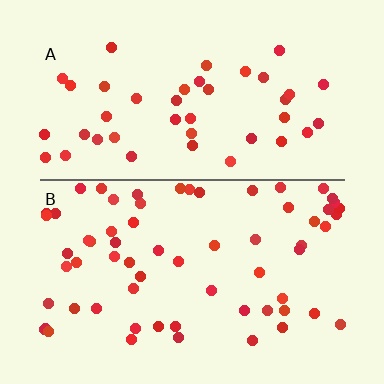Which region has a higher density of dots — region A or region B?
B (the bottom).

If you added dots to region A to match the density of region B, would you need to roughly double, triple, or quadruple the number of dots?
Approximately double.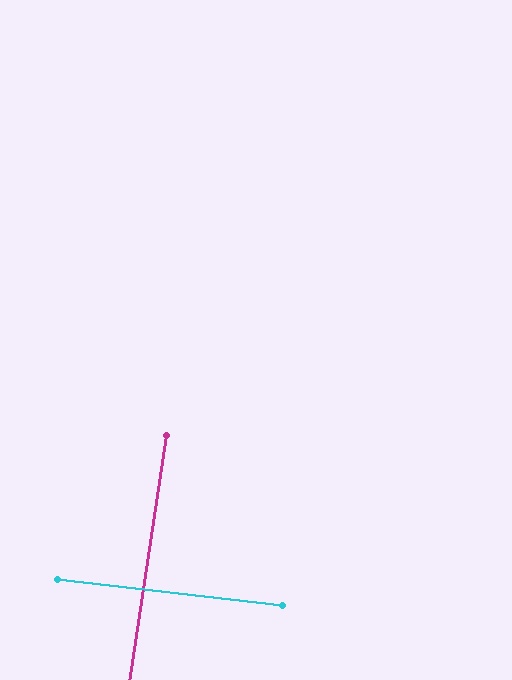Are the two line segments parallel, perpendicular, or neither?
Perpendicular — they meet at approximately 88°.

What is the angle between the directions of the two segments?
Approximately 88 degrees.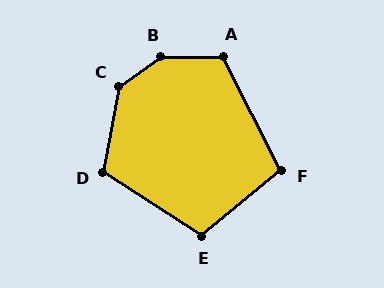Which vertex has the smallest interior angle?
F, at approximately 103 degrees.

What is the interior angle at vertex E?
Approximately 107 degrees (obtuse).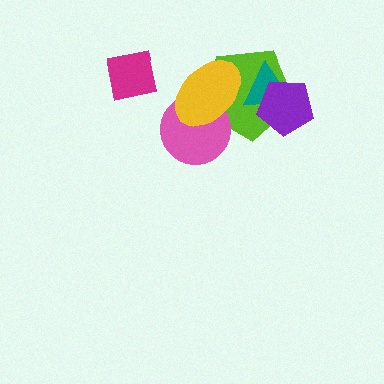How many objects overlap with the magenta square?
0 objects overlap with the magenta square.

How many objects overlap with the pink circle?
2 objects overlap with the pink circle.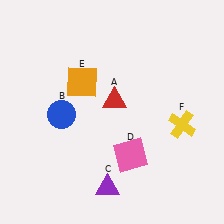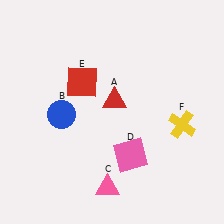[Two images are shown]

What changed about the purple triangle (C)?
In Image 1, C is purple. In Image 2, it changed to pink.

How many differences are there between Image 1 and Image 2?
There are 2 differences between the two images.